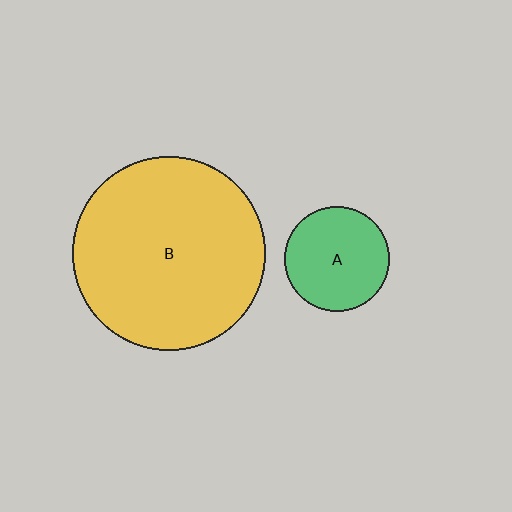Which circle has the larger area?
Circle B (yellow).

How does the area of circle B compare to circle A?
Approximately 3.4 times.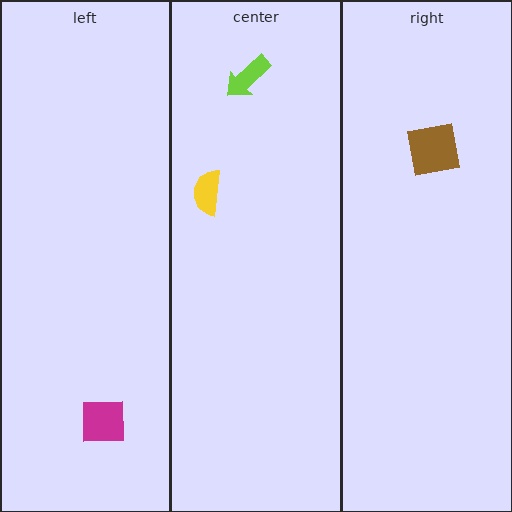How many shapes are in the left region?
1.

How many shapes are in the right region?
1.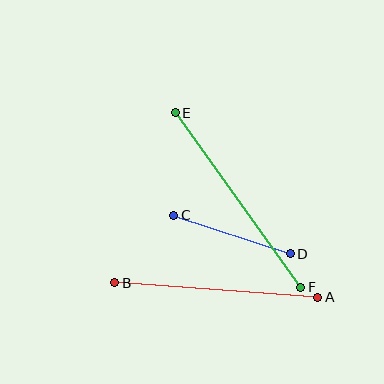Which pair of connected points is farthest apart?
Points E and F are farthest apart.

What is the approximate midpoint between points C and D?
The midpoint is at approximately (232, 234) pixels.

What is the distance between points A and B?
The distance is approximately 203 pixels.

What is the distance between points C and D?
The distance is approximately 123 pixels.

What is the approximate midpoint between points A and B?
The midpoint is at approximately (216, 290) pixels.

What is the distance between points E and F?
The distance is approximately 215 pixels.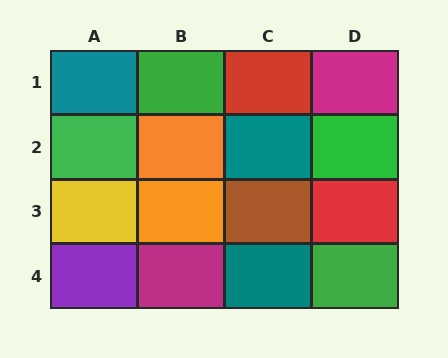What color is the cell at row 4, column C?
Teal.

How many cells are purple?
1 cell is purple.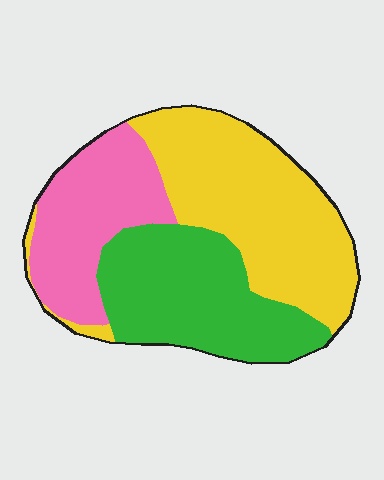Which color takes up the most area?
Yellow, at roughly 40%.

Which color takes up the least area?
Pink, at roughly 25%.